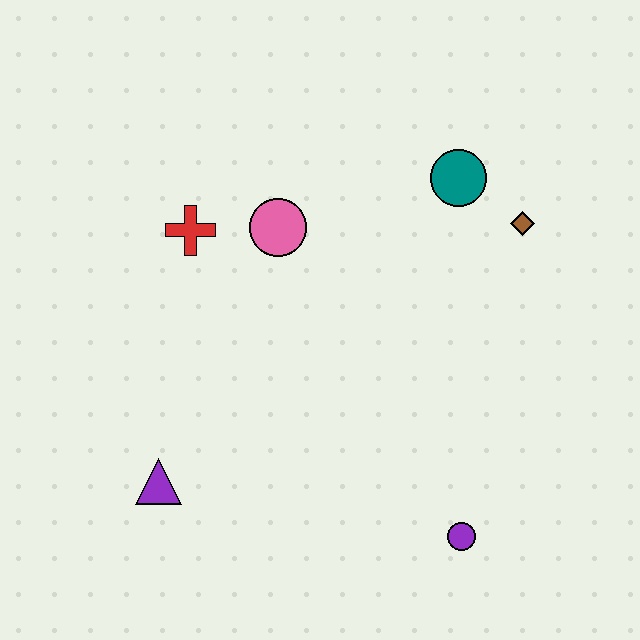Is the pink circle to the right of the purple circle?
No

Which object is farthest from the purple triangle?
The brown diamond is farthest from the purple triangle.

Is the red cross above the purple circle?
Yes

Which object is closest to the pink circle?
The red cross is closest to the pink circle.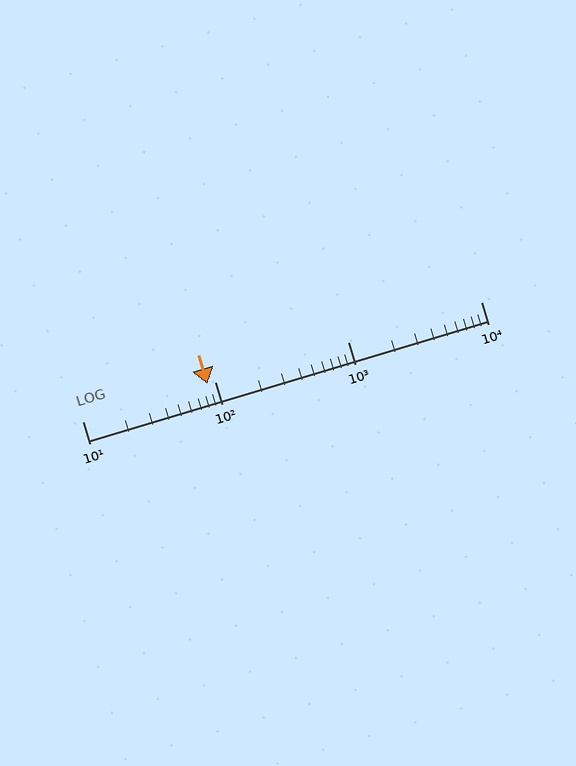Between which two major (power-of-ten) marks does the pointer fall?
The pointer is between 10 and 100.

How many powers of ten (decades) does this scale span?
The scale spans 3 decades, from 10 to 10000.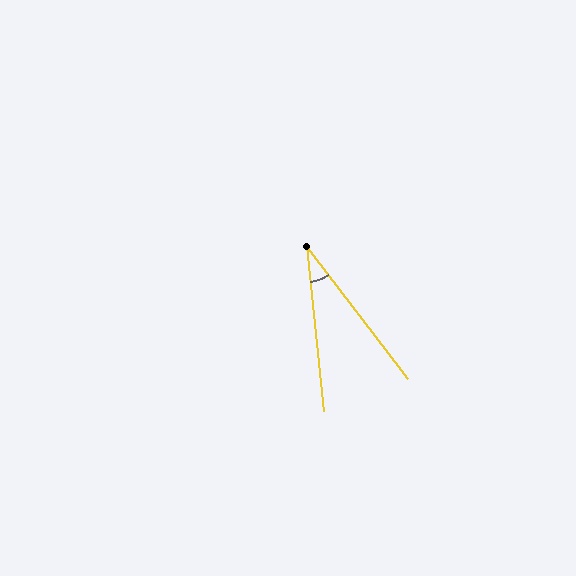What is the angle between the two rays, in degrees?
Approximately 32 degrees.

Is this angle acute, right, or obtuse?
It is acute.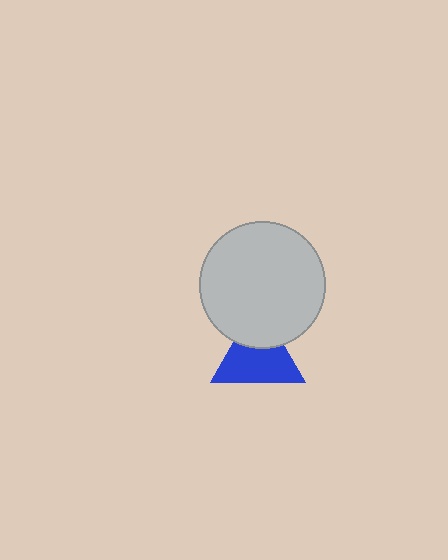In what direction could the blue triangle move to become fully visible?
The blue triangle could move down. That would shift it out from behind the light gray circle entirely.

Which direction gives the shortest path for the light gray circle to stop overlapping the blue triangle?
Moving up gives the shortest separation.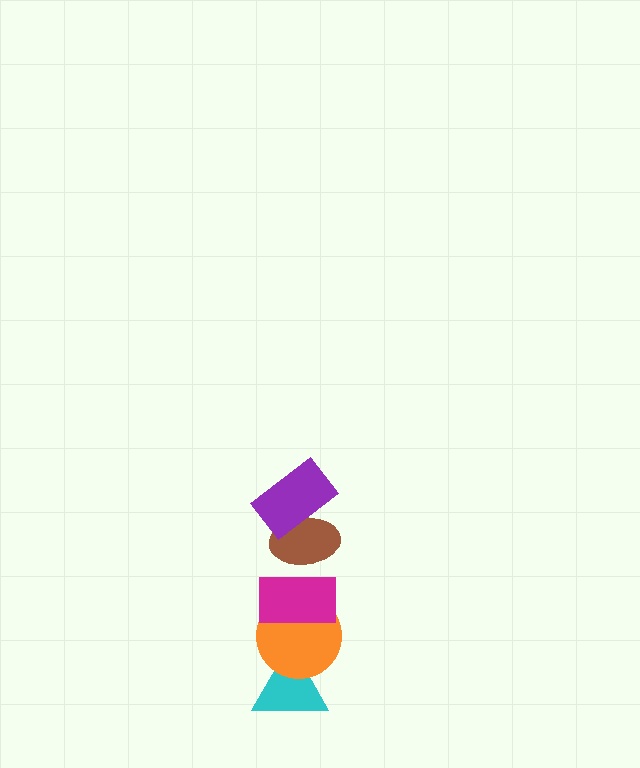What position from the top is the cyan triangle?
The cyan triangle is 5th from the top.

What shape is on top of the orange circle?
The magenta rectangle is on top of the orange circle.